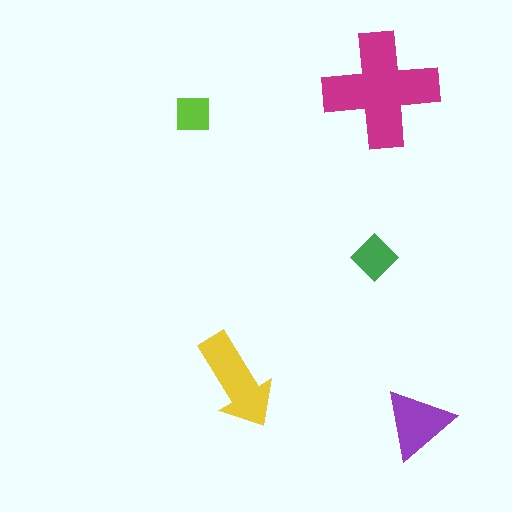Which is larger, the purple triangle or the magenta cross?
The magenta cross.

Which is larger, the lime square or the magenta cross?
The magenta cross.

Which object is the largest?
The magenta cross.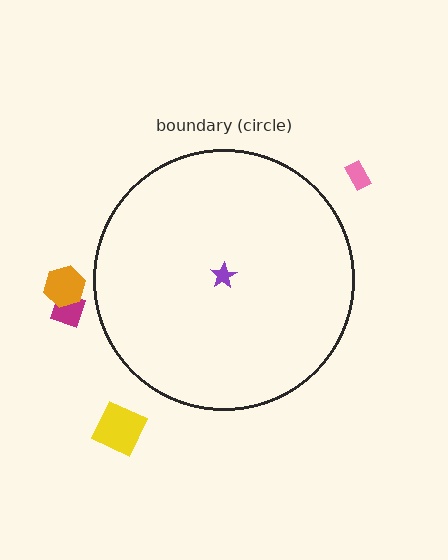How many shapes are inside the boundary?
1 inside, 4 outside.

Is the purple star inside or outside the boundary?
Inside.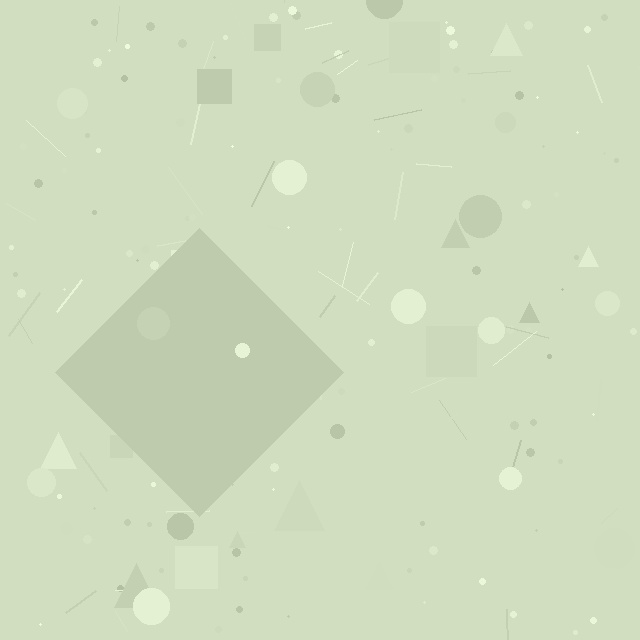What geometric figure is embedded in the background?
A diamond is embedded in the background.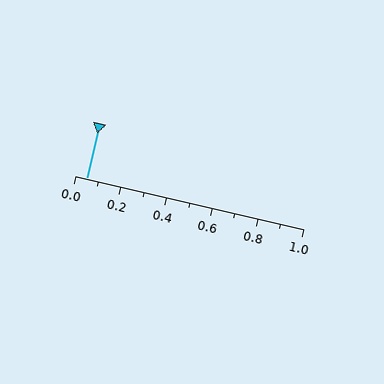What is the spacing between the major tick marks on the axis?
The major ticks are spaced 0.2 apart.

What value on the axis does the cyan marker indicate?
The marker indicates approximately 0.05.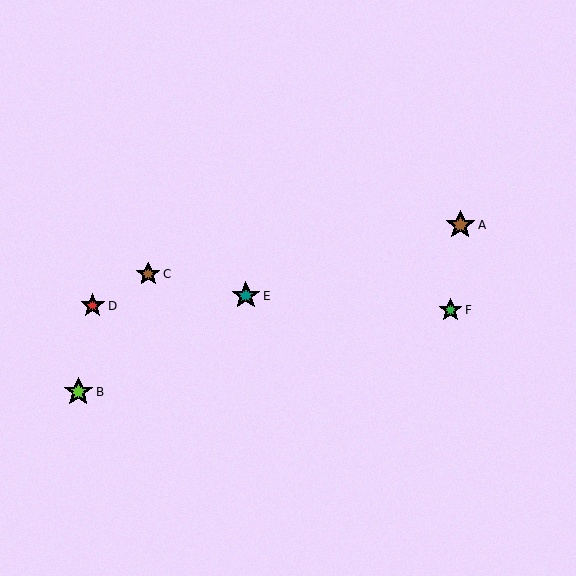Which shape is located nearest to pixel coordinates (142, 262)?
The brown star (labeled C) at (148, 274) is nearest to that location.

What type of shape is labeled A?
Shape A is a brown star.